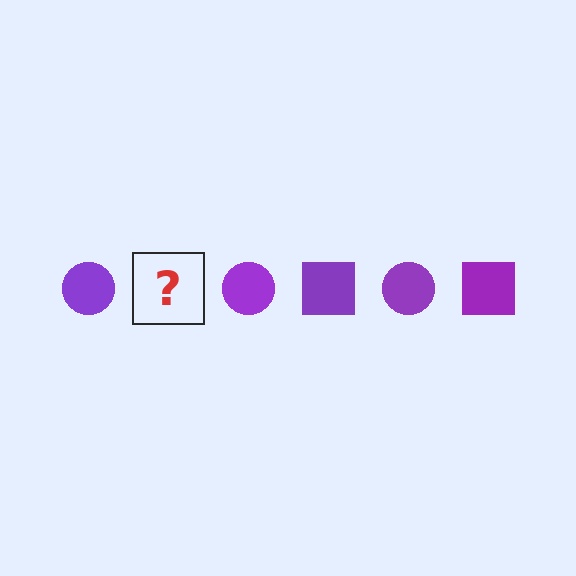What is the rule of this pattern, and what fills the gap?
The rule is that the pattern cycles through circle, square shapes in purple. The gap should be filled with a purple square.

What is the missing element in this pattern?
The missing element is a purple square.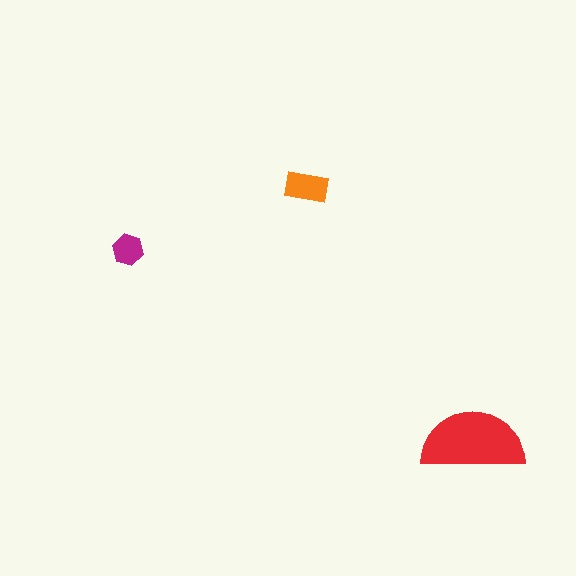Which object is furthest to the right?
The red semicircle is rightmost.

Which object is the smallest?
The magenta hexagon.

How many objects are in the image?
There are 3 objects in the image.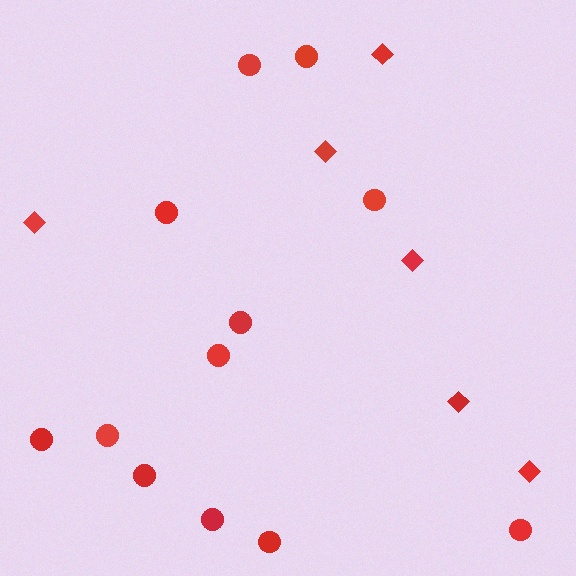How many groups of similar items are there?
There are 2 groups: one group of circles (12) and one group of diamonds (6).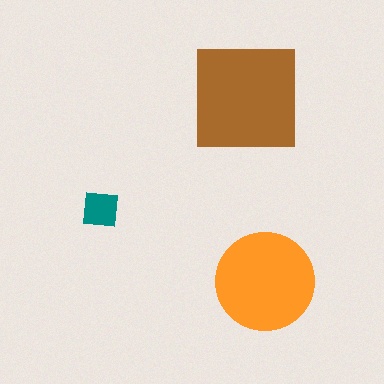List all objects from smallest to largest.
The teal square, the orange circle, the brown square.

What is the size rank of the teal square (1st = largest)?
3rd.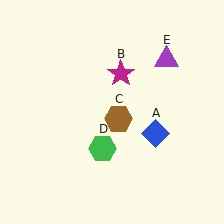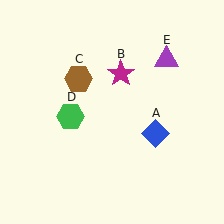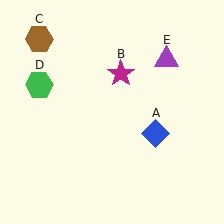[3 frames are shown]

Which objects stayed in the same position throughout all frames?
Blue diamond (object A) and magenta star (object B) and purple triangle (object E) remained stationary.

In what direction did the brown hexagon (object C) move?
The brown hexagon (object C) moved up and to the left.